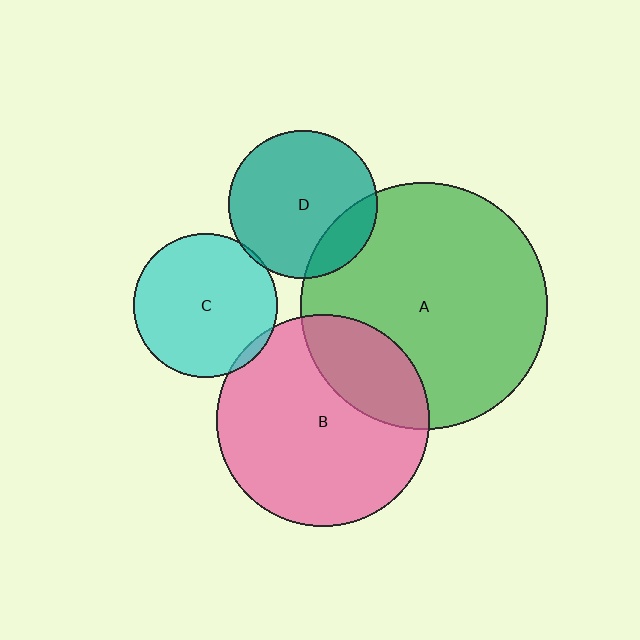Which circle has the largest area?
Circle A (green).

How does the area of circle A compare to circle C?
Approximately 2.9 times.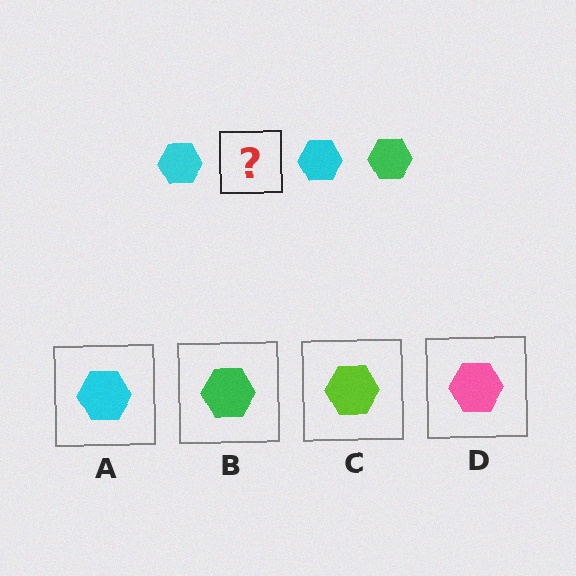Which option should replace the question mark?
Option B.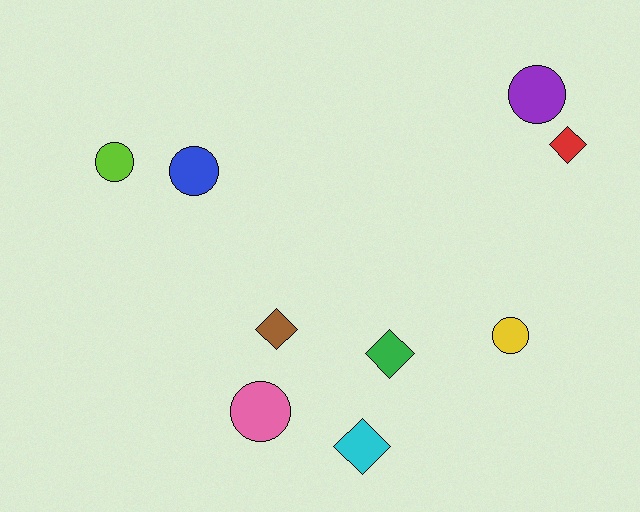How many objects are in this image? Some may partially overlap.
There are 9 objects.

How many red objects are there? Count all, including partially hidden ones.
There is 1 red object.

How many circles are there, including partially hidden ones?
There are 5 circles.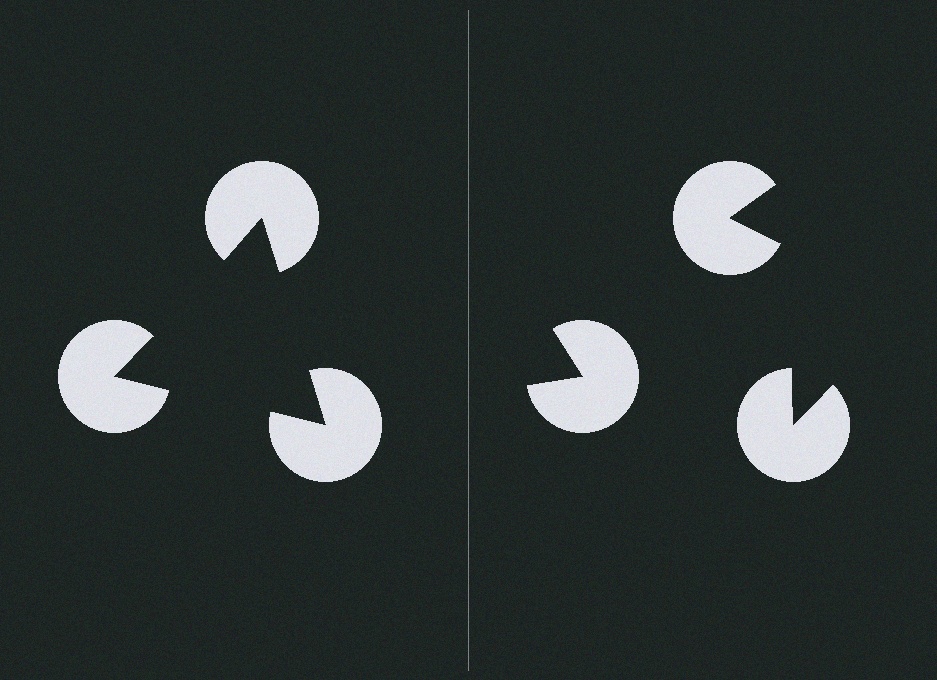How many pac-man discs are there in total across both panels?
6 — 3 on each side.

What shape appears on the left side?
An illusory triangle.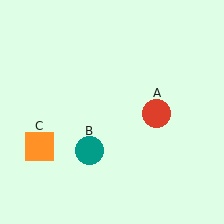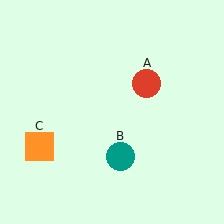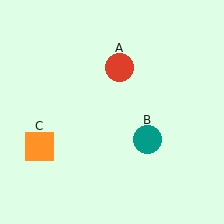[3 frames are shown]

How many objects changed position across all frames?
2 objects changed position: red circle (object A), teal circle (object B).